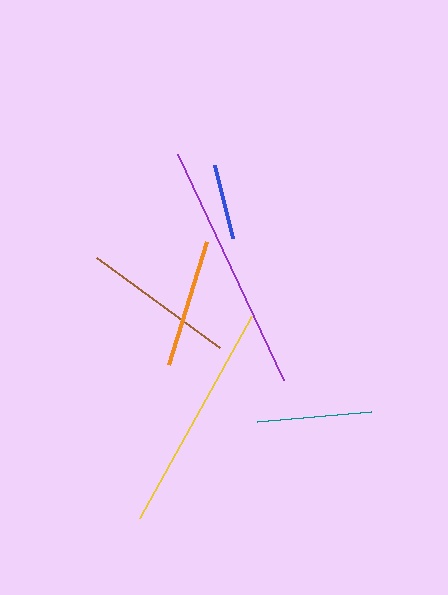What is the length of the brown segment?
The brown segment is approximately 153 pixels long.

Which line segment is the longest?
The purple line is the longest at approximately 249 pixels.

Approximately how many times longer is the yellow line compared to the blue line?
The yellow line is approximately 3.1 times the length of the blue line.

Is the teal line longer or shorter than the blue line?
The teal line is longer than the blue line.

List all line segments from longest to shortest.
From longest to shortest: purple, yellow, brown, orange, teal, blue.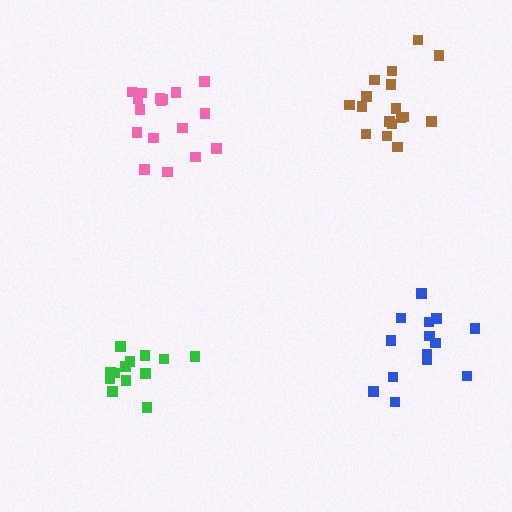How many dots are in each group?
Group 1: 14 dots, Group 2: 17 dots, Group 3: 13 dots, Group 4: 17 dots (61 total).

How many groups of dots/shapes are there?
There are 4 groups.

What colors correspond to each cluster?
The clusters are colored: blue, pink, green, brown.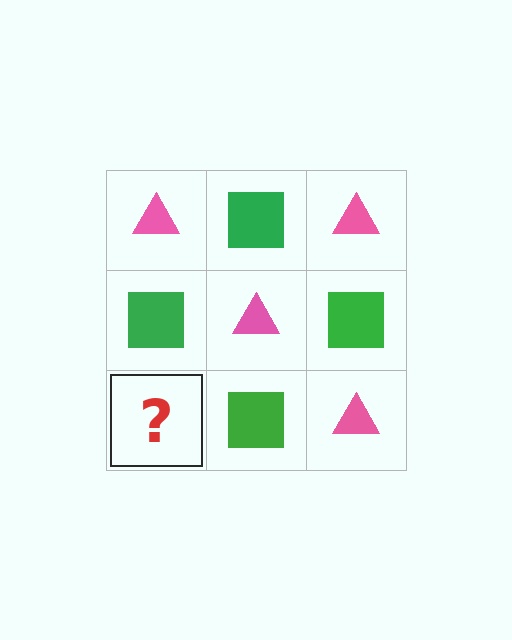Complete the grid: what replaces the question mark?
The question mark should be replaced with a pink triangle.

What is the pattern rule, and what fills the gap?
The rule is that it alternates pink triangle and green square in a checkerboard pattern. The gap should be filled with a pink triangle.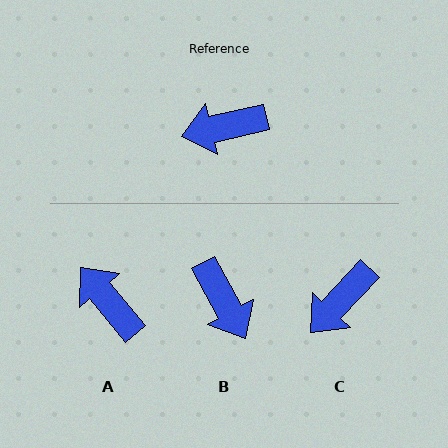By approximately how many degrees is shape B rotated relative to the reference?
Approximately 106 degrees counter-clockwise.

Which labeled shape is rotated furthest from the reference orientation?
B, about 106 degrees away.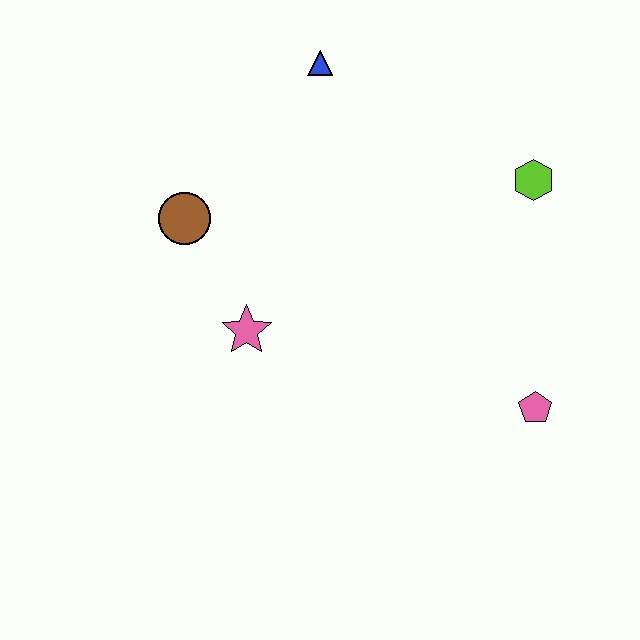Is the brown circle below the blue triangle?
Yes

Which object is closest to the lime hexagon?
The pink pentagon is closest to the lime hexagon.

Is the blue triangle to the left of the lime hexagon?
Yes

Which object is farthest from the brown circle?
The pink pentagon is farthest from the brown circle.